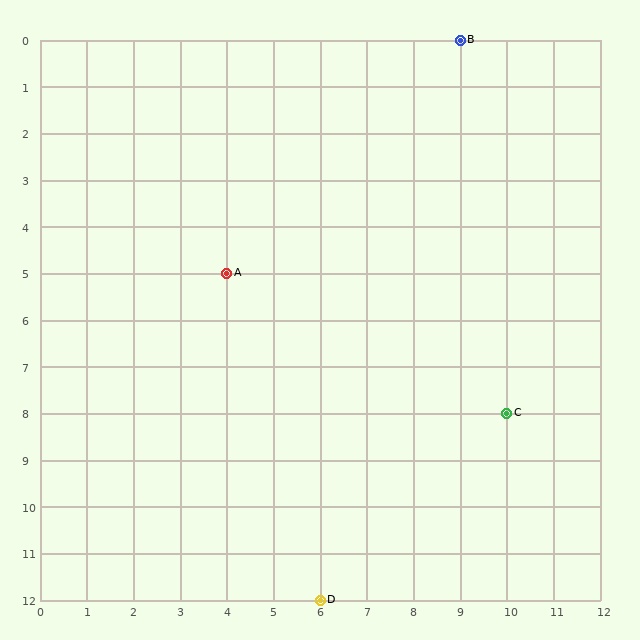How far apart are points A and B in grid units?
Points A and B are 5 columns and 5 rows apart (about 7.1 grid units diagonally).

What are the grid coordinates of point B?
Point B is at grid coordinates (9, 0).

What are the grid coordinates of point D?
Point D is at grid coordinates (6, 12).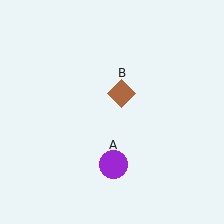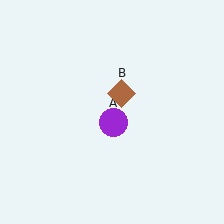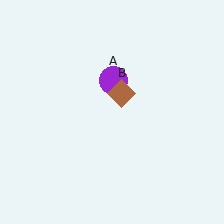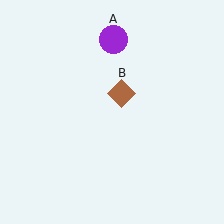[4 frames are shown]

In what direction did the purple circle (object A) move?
The purple circle (object A) moved up.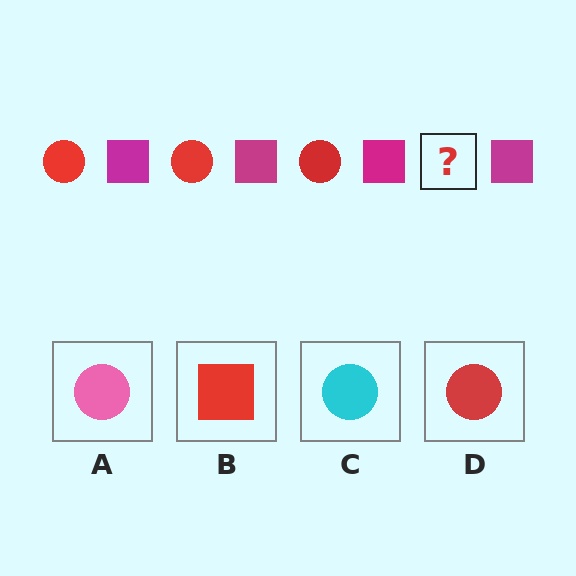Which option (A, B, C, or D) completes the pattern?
D.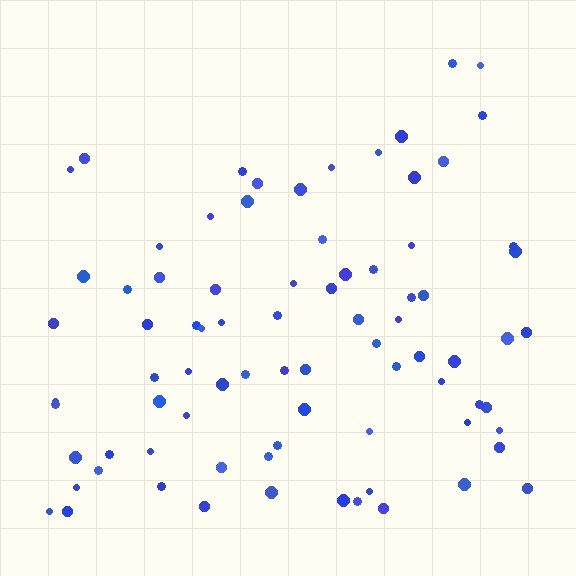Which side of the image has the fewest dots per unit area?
The top.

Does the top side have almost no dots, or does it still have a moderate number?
Still a moderate number, just noticeably fewer than the bottom.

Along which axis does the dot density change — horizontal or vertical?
Vertical.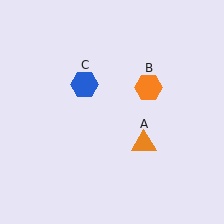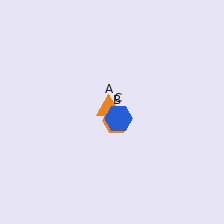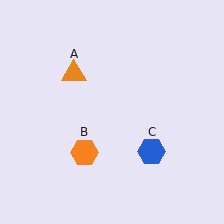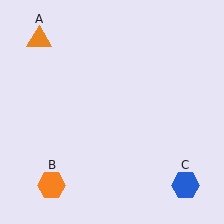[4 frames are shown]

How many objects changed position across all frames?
3 objects changed position: orange triangle (object A), orange hexagon (object B), blue hexagon (object C).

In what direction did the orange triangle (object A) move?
The orange triangle (object A) moved up and to the left.